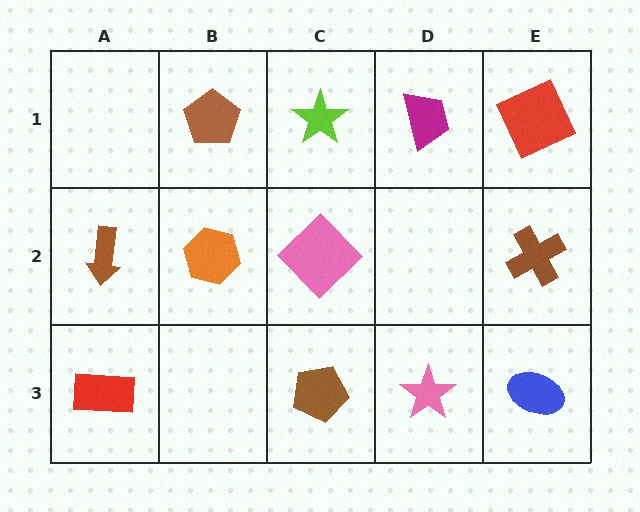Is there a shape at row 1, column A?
No, that cell is empty.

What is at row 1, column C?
A lime star.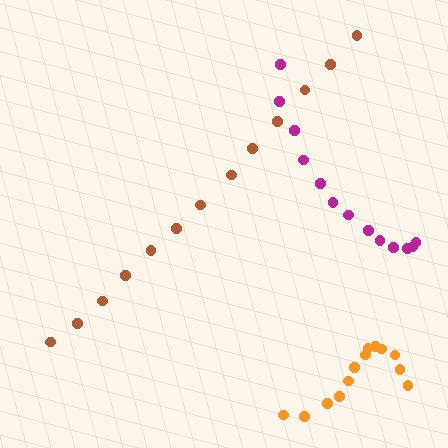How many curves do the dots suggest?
There are 3 distinct paths.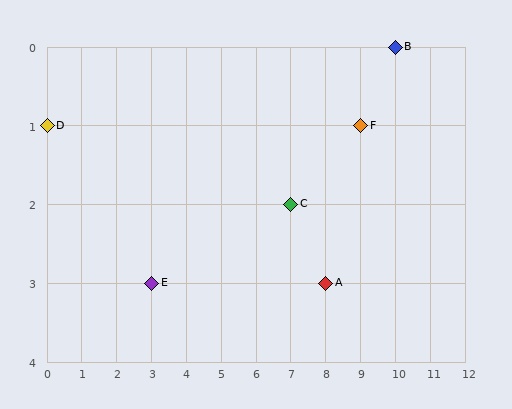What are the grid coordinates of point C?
Point C is at grid coordinates (7, 2).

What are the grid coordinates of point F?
Point F is at grid coordinates (9, 1).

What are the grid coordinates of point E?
Point E is at grid coordinates (3, 3).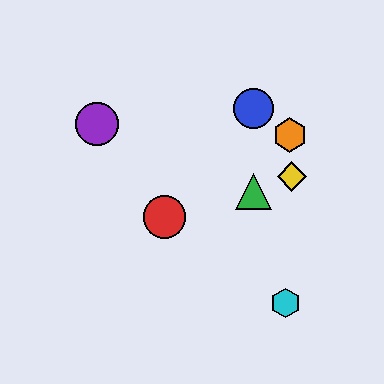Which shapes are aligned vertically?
The blue circle, the green triangle are aligned vertically.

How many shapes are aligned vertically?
2 shapes (the blue circle, the green triangle) are aligned vertically.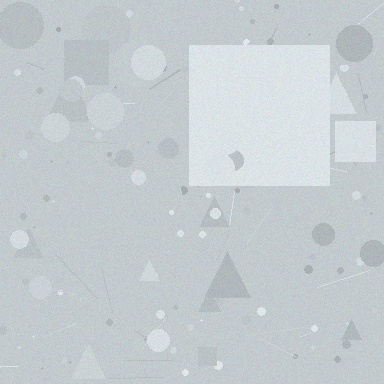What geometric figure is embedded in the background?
A square is embedded in the background.